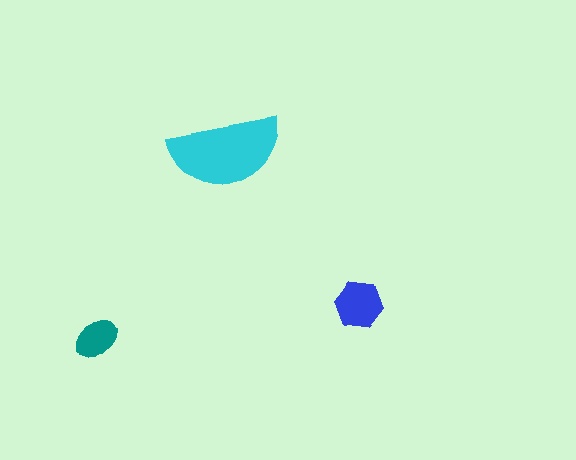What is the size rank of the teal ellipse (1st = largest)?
3rd.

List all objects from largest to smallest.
The cyan semicircle, the blue hexagon, the teal ellipse.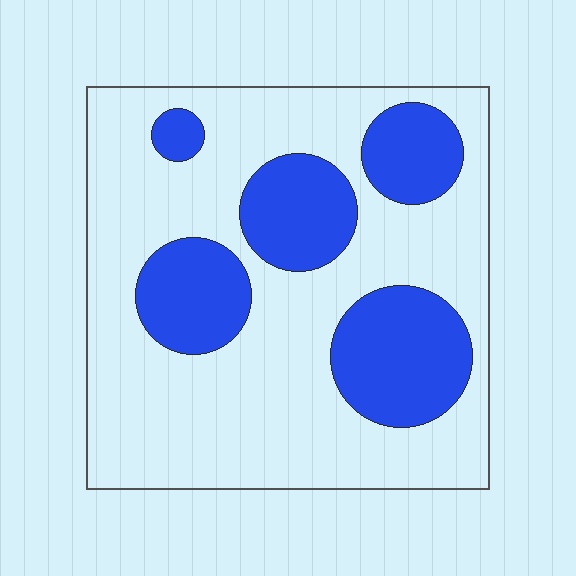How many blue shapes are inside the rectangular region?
5.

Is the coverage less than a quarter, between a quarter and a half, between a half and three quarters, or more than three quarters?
Between a quarter and a half.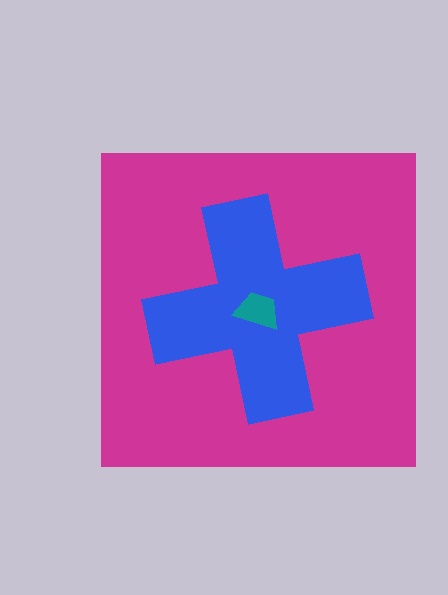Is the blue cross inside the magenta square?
Yes.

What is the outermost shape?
The magenta square.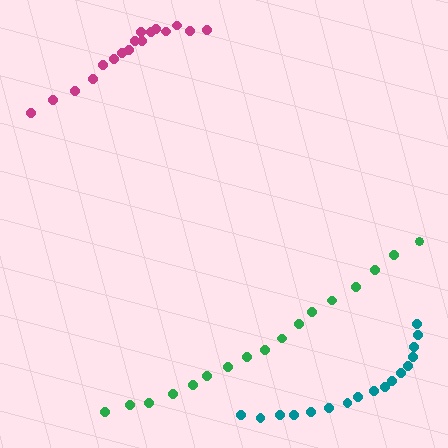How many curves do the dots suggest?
There are 3 distinct paths.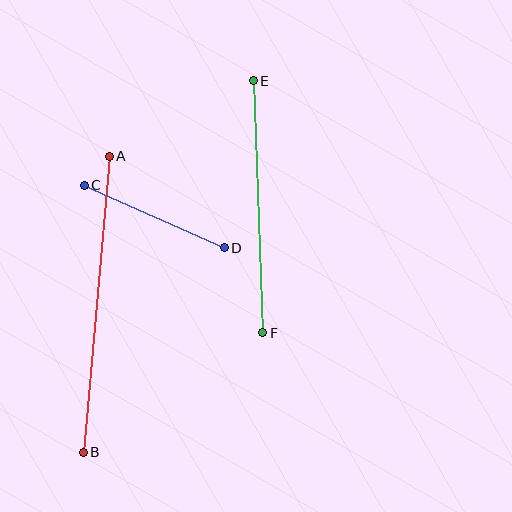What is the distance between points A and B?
The distance is approximately 297 pixels.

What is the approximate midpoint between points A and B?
The midpoint is at approximately (96, 304) pixels.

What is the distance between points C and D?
The distance is approximately 153 pixels.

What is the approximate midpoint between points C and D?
The midpoint is at approximately (154, 217) pixels.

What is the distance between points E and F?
The distance is approximately 252 pixels.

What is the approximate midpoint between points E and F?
The midpoint is at approximately (258, 207) pixels.